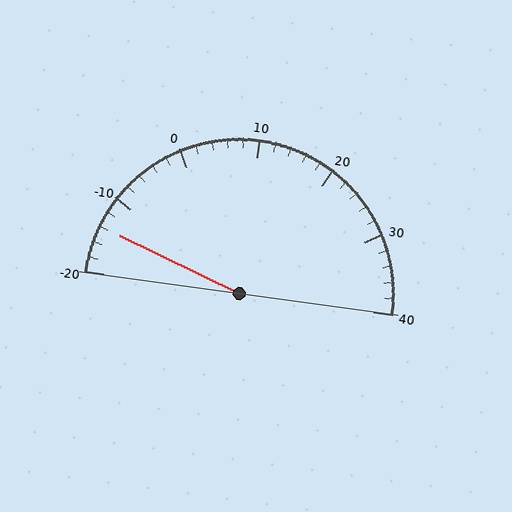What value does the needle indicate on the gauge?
The needle indicates approximately -14.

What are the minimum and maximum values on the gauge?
The gauge ranges from -20 to 40.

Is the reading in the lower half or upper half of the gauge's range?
The reading is in the lower half of the range (-20 to 40).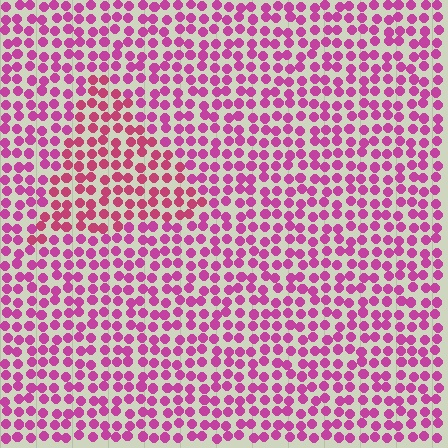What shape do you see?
I see a triangle.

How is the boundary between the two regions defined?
The boundary is defined purely by a slight shift in hue (about 21 degrees). Spacing, size, and orientation are identical on both sides.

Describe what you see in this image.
The image is filled with small magenta elements in a uniform arrangement. A triangle-shaped region is visible where the elements are tinted to a slightly different hue, forming a subtle color boundary.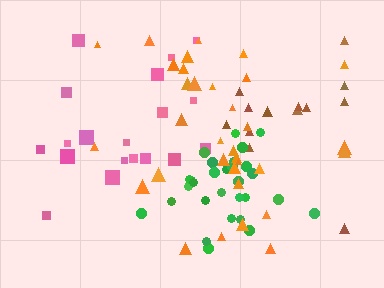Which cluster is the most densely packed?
Green.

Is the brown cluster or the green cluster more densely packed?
Green.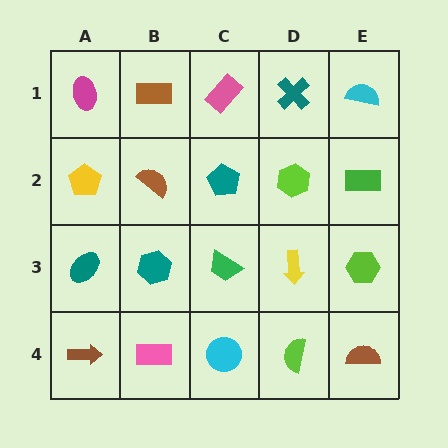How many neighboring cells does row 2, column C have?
4.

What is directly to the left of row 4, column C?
A pink rectangle.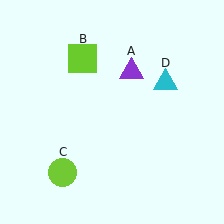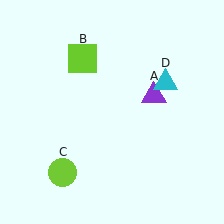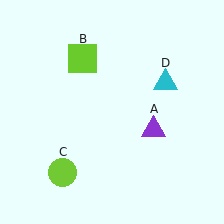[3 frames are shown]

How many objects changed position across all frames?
1 object changed position: purple triangle (object A).